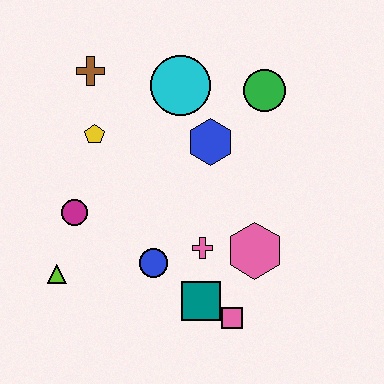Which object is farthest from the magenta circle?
The green circle is farthest from the magenta circle.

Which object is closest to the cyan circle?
The blue hexagon is closest to the cyan circle.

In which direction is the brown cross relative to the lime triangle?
The brown cross is above the lime triangle.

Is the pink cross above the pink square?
Yes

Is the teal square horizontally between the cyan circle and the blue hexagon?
Yes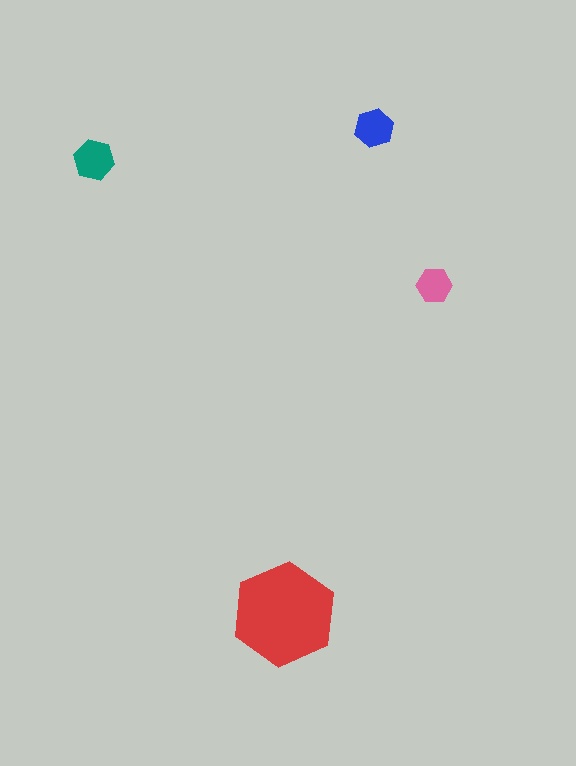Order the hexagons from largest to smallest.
the red one, the teal one, the blue one, the pink one.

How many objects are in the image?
There are 4 objects in the image.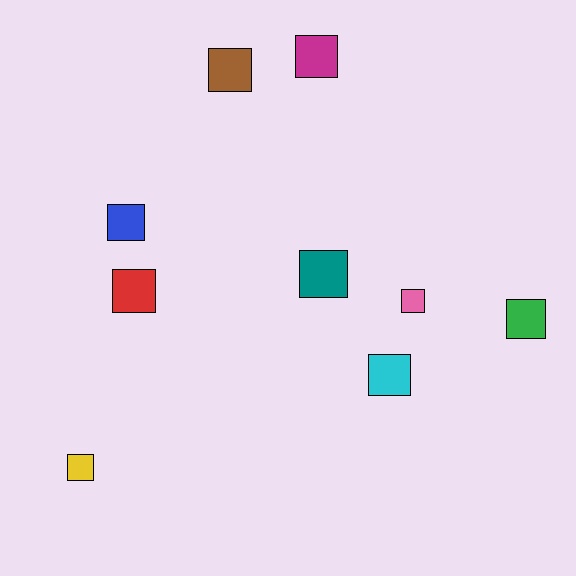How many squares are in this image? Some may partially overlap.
There are 9 squares.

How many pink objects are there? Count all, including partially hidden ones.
There is 1 pink object.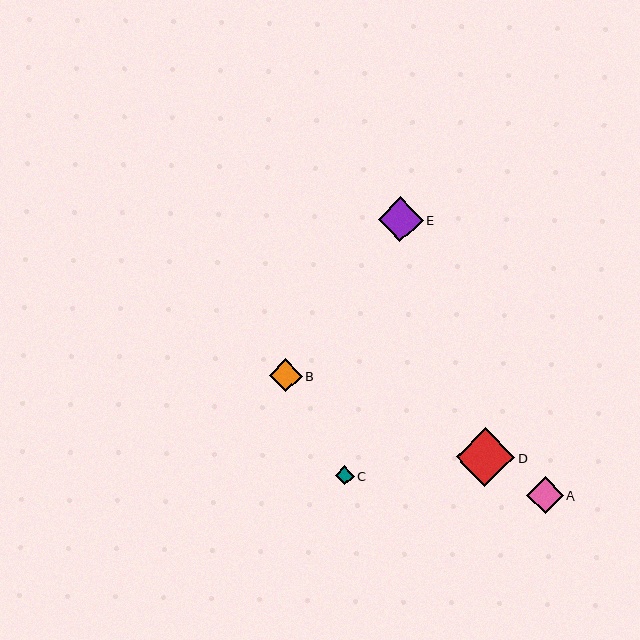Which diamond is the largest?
Diamond D is the largest with a size of approximately 59 pixels.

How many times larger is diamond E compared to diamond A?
Diamond E is approximately 1.2 times the size of diamond A.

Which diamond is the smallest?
Diamond C is the smallest with a size of approximately 19 pixels.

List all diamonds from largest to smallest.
From largest to smallest: D, E, A, B, C.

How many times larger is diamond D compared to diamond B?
Diamond D is approximately 1.8 times the size of diamond B.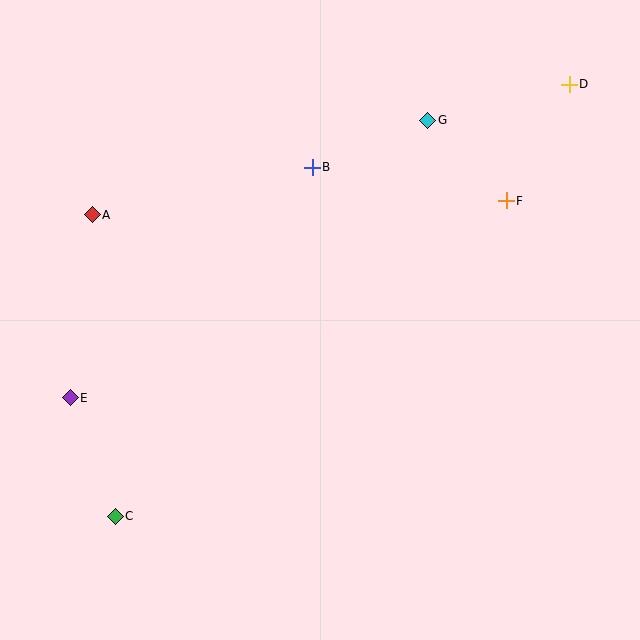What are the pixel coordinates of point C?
Point C is at (115, 516).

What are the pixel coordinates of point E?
Point E is at (70, 398).